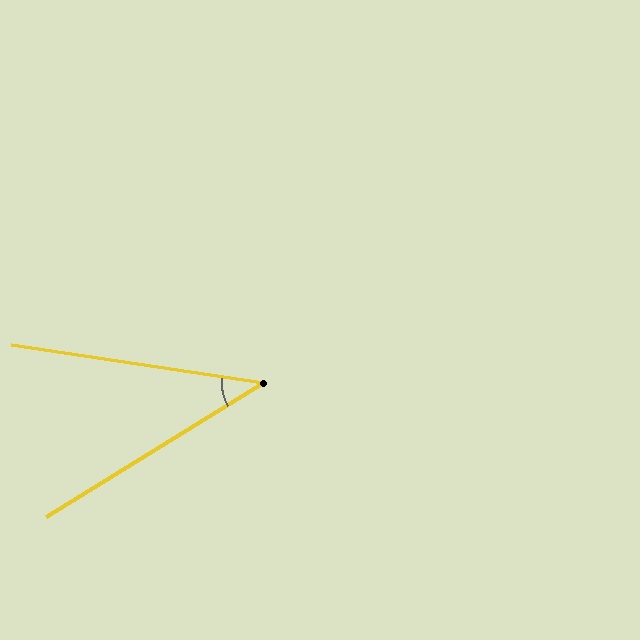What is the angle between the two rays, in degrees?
Approximately 40 degrees.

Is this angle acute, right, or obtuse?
It is acute.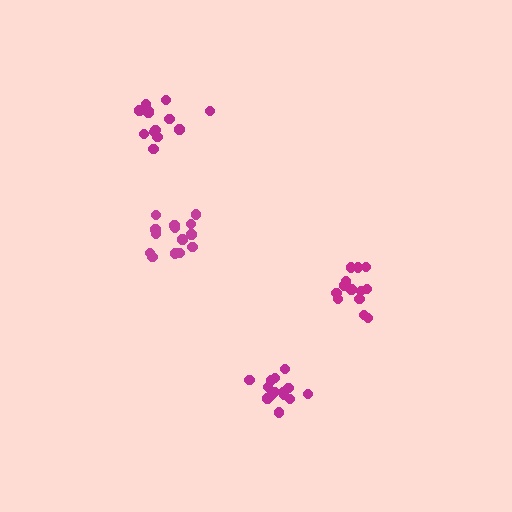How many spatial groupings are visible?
There are 4 spatial groupings.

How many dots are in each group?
Group 1: 13 dots, Group 2: 14 dots, Group 3: 13 dots, Group 4: 14 dots (54 total).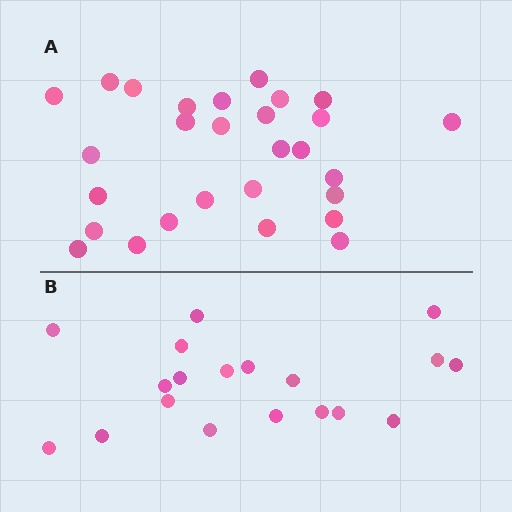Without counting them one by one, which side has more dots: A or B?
Region A (the top region) has more dots.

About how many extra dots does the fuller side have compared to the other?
Region A has roughly 8 or so more dots than region B.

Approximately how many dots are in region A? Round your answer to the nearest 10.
About 30 dots. (The exact count is 28, which rounds to 30.)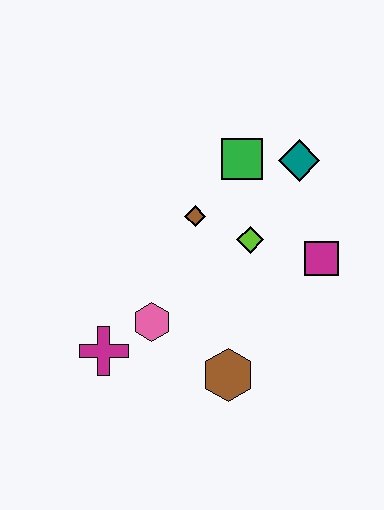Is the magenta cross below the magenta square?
Yes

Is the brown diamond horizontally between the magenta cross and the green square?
Yes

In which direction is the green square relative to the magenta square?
The green square is above the magenta square.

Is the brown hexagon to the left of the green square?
Yes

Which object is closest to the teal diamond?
The green square is closest to the teal diamond.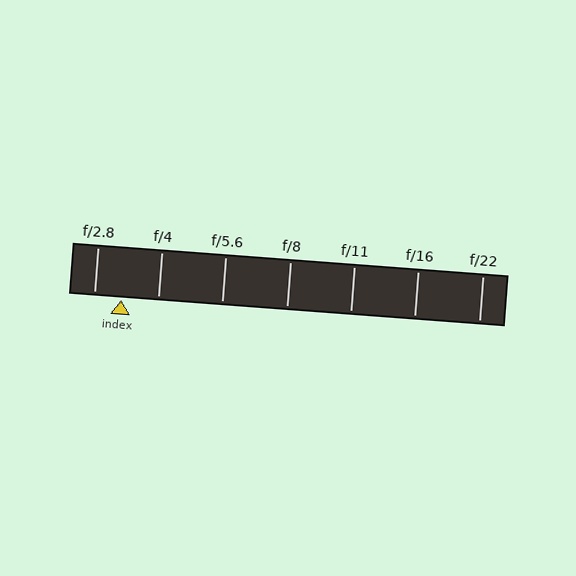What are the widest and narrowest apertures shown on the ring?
The widest aperture shown is f/2.8 and the narrowest is f/22.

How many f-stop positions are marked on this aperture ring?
There are 7 f-stop positions marked.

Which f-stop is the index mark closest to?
The index mark is closest to f/2.8.